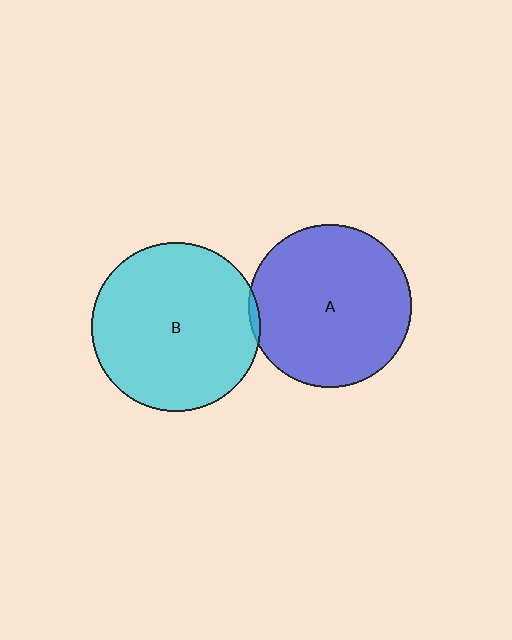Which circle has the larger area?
Circle B (cyan).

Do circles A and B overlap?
Yes.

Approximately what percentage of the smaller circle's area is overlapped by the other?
Approximately 5%.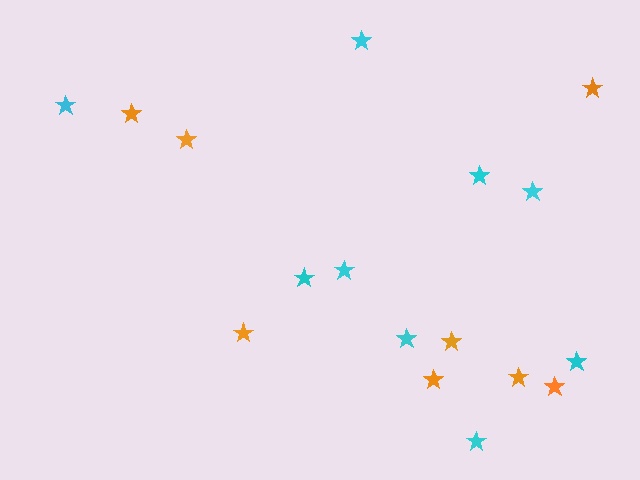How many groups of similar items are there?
There are 2 groups: one group of cyan stars (9) and one group of orange stars (8).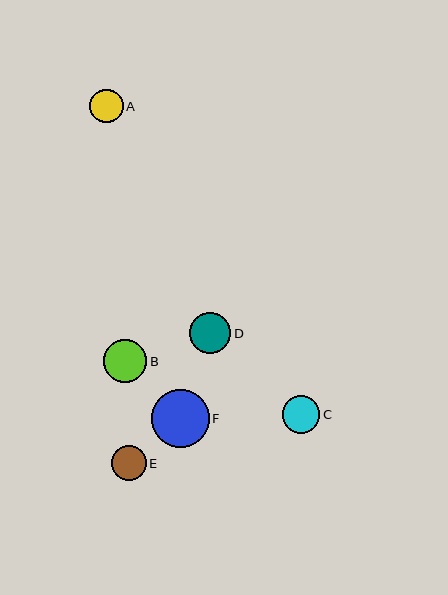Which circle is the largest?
Circle F is the largest with a size of approximately 58 pixels.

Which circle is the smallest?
Circle A is the smallest with a size of approximately 34 pixels.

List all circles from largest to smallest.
From largest to smallest: F, B, D, C, E, A.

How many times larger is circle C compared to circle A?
Circle C is approximately 1.1 times the size of circle A.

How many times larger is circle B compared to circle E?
Circle B is approximately 1.2 times the size of circle E.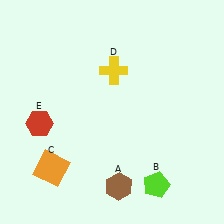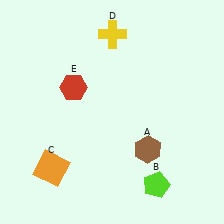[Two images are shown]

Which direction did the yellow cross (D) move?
The yellow cross (D) moved up.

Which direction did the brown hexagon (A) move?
The brown hexagon (A) moved up.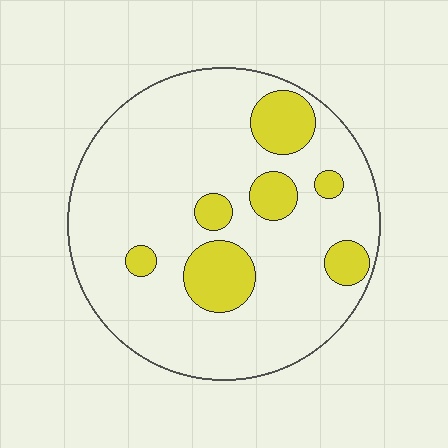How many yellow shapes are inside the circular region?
7.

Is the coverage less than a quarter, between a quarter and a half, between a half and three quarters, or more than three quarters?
Less than a quarter.